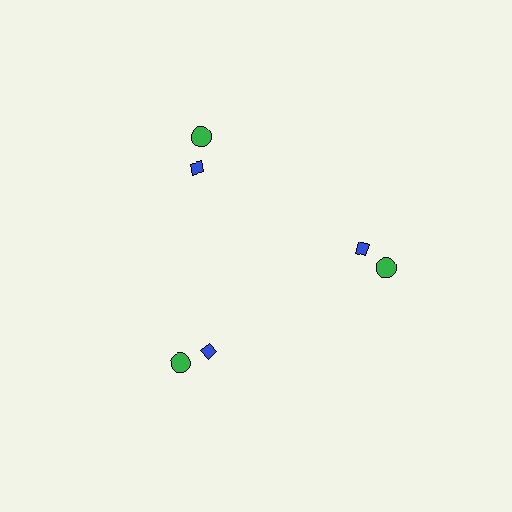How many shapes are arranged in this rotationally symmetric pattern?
There are 6 shapes, arranged in 3 groups of 2.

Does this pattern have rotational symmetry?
Yes, this pattern has 3-fold rotational symmetry. It looks the same after rotating 120 degrees around the center.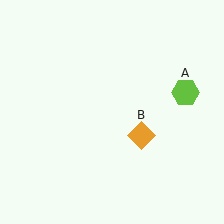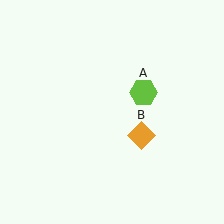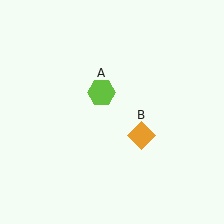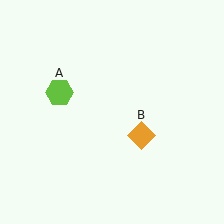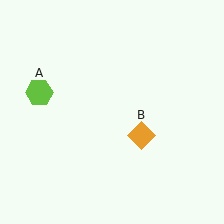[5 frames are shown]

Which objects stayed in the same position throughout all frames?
Orange diamond (object B) remained stationary.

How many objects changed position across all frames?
1 object changed position: lime hexagon (object A).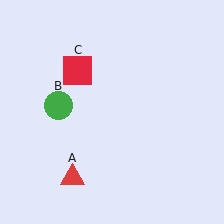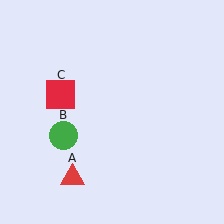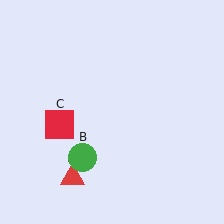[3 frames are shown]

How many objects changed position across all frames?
2 objects changed position: green circle (object B), red square (object C).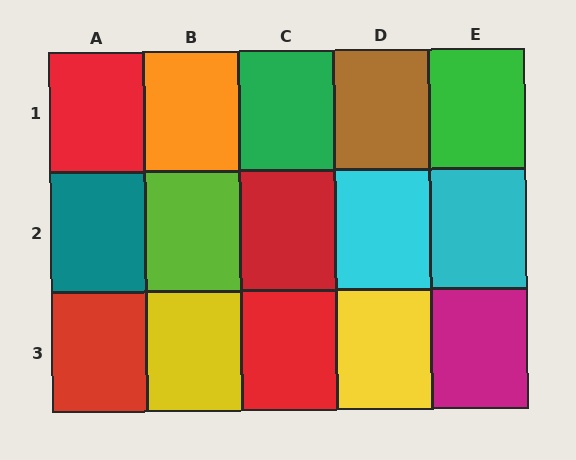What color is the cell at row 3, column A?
Red.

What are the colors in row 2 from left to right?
Teal, lime, red, cyan, cyan.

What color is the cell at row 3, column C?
Red.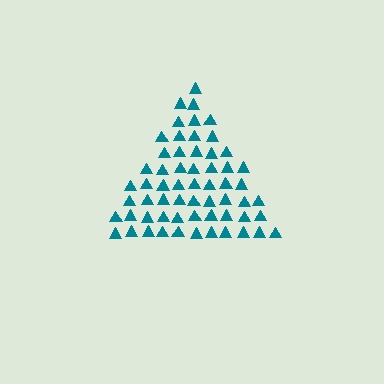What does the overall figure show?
The overall figure shows a triangle.